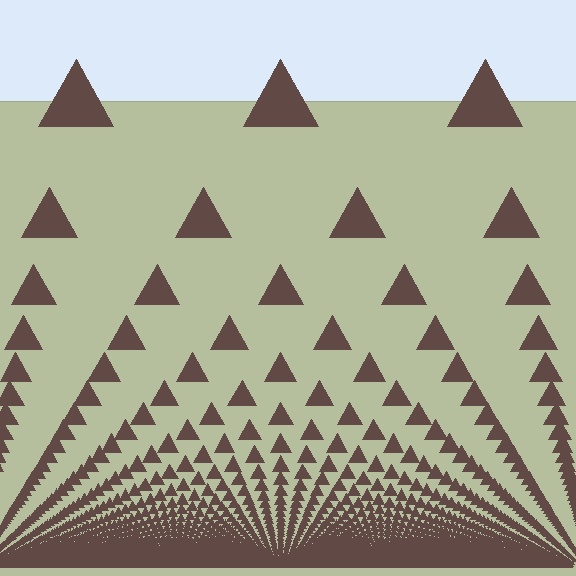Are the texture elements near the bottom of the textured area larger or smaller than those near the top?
Smaller. The gradient is inverted — elements near the bottom are smaller and denser.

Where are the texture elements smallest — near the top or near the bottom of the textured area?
Near the bottom.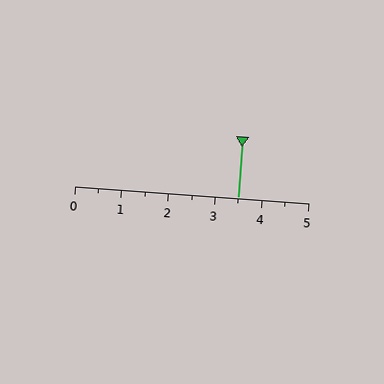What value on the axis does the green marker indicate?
The marker indicates approximately 3.5.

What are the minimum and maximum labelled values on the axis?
The axis runs from 0 to 5.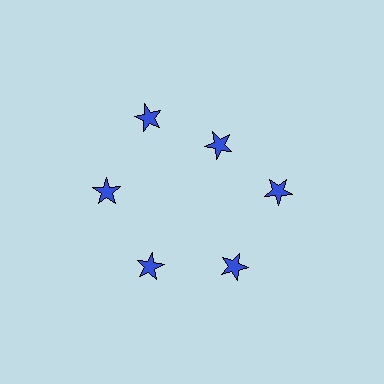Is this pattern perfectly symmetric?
No. The 6 blue stars are arranged in a ring, but one element near the 1 o'clock position is pulled inward toward the center, breaking the 6-fold rotational symmetry.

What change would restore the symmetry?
The symmetry would be restored by moving it outward, back onto the ring so that all 6 stars sit at equal angles and equal distance from the center.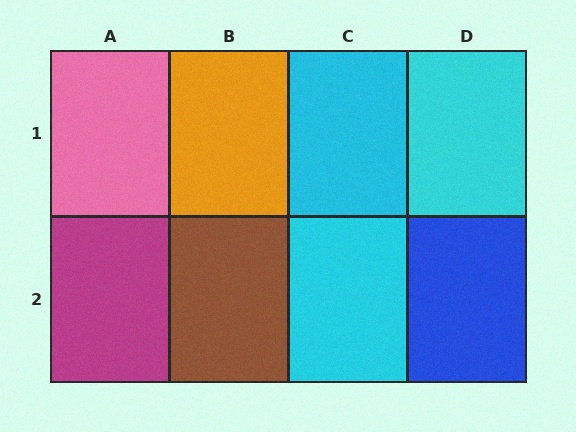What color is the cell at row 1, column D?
Cyan.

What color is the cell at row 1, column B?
Orange.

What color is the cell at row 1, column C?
Cyan.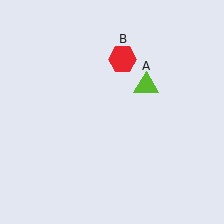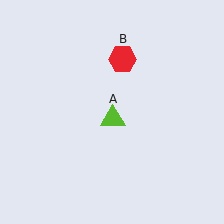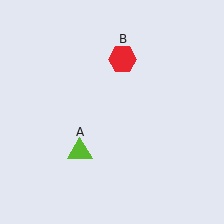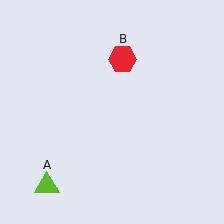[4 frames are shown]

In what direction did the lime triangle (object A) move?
The lime triangle (object A) moved down and to the left.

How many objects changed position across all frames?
1 object changed position: lime triangle (object A).